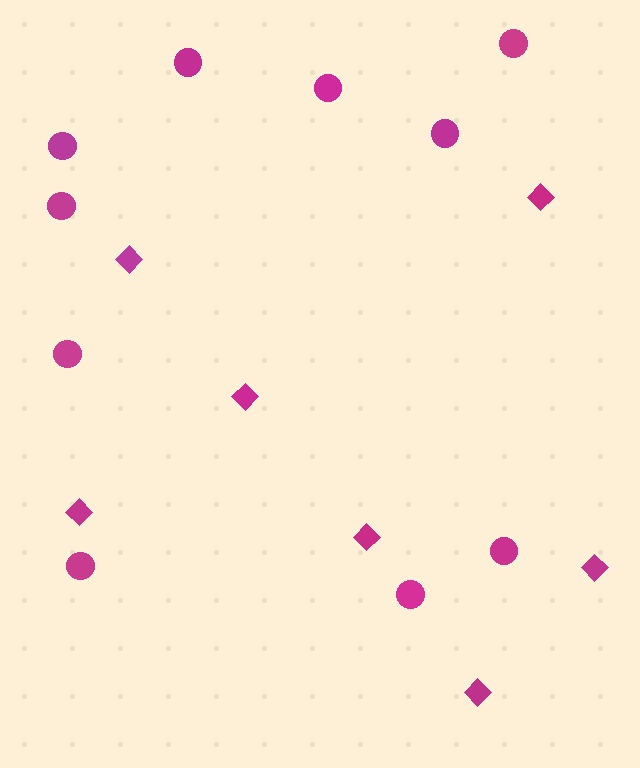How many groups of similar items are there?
There are 2 groups: one group of diamonds (7) and one group of circles (10).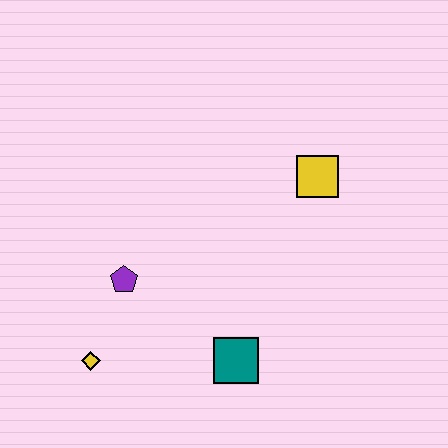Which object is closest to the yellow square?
The teal square is closest to the yellow square.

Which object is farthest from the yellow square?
The yellow diamond is farthest from the yellow square.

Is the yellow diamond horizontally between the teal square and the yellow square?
No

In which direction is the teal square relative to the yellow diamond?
The teal square is to the right of the yellow diamond.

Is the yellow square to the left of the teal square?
No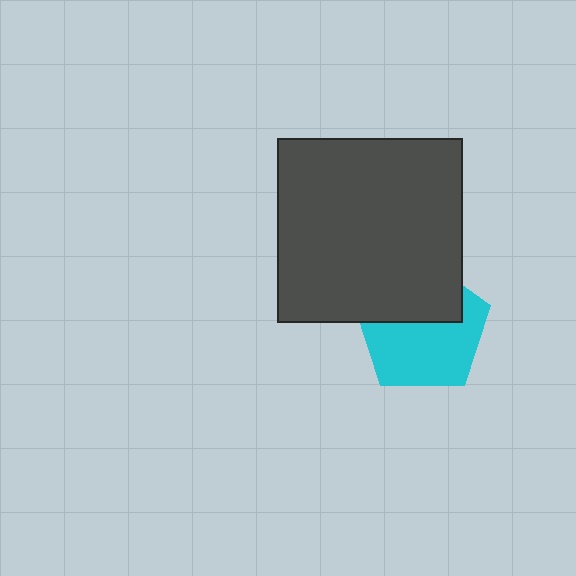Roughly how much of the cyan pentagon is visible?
About half of it is visible (roughly 59%).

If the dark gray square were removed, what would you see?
You would see the complete cyan pentagon.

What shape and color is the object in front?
The object in front is a dark gray square.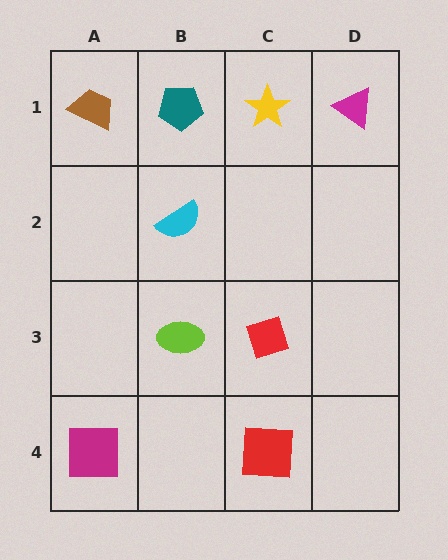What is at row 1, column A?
A brown trapezoid.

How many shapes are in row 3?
2 shapes.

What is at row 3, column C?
A red diamond.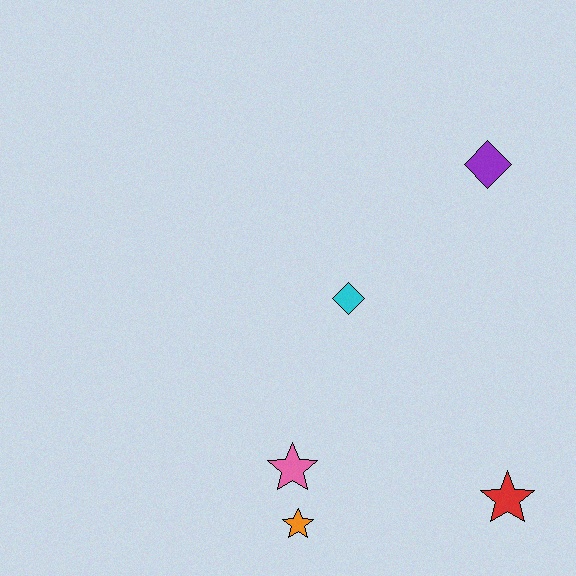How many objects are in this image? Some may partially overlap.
There are 5 objects.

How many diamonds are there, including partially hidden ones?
There are 2 diamonds.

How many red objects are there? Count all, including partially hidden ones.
There is 1 red object.